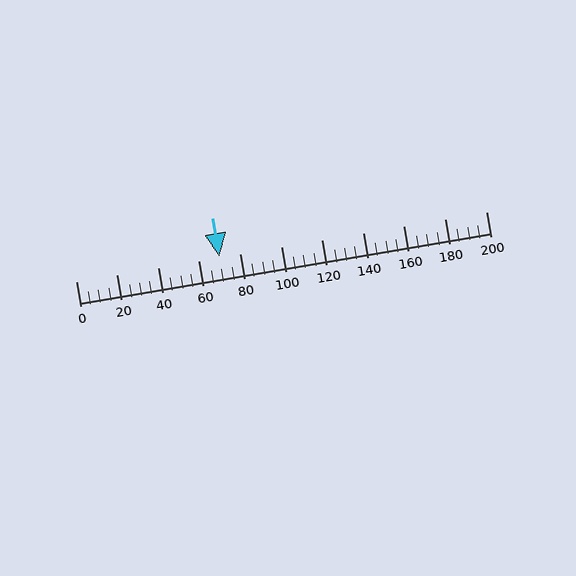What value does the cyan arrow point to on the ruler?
The cyan arrow points to approximately 70.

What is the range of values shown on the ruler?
The ruler shows values from 0 to 200.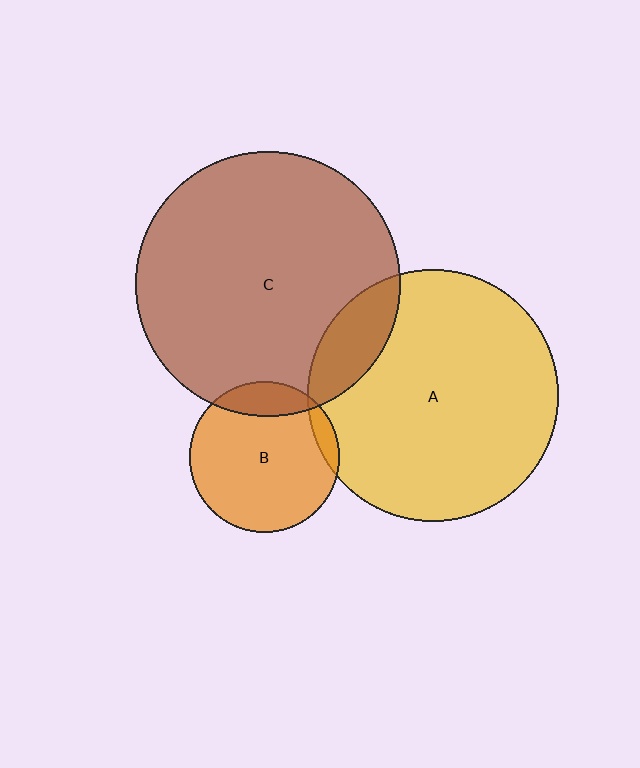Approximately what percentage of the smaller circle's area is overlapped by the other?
Approximately 15%.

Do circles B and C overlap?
Yes.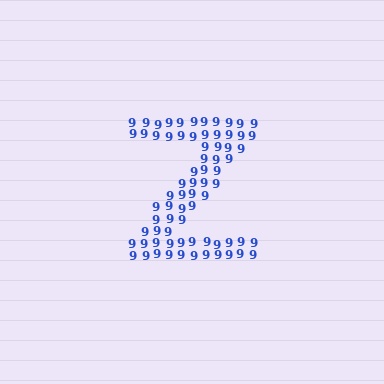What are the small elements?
The small elements are digit 9's.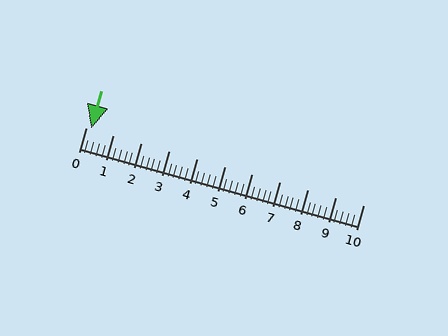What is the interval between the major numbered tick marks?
The major tick marks are spaced 1 units apart.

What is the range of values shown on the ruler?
The ruler shows values from 0 to 10.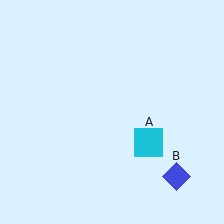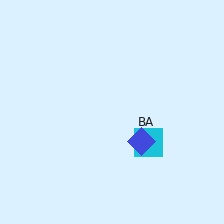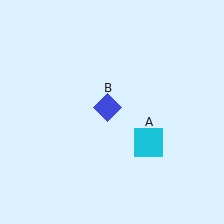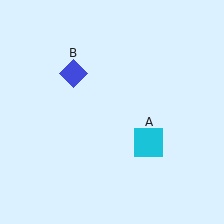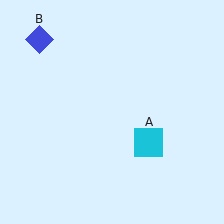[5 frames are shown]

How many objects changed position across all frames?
1 object changed position: blue diamond (object B).